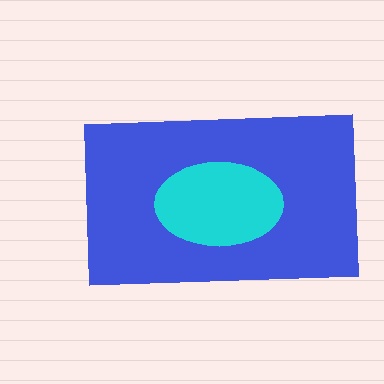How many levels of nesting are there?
2.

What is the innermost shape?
The cyan ellipse.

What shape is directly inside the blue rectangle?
The cyan ellipse.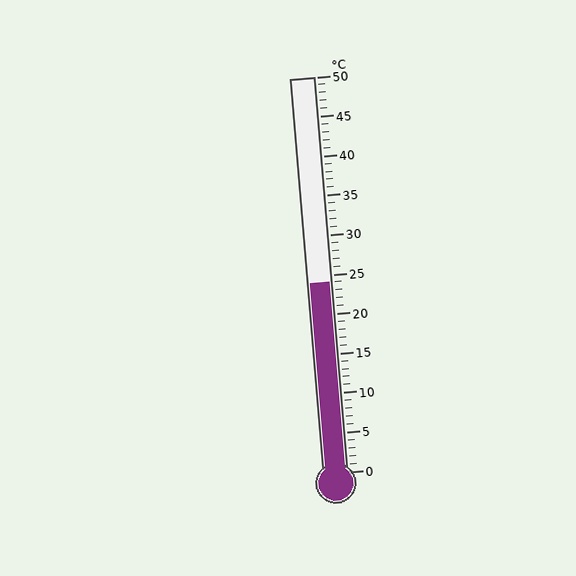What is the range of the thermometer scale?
The thermometer scale ranges from 0°C to 50°C.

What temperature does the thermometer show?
The thermometer shows approximately 24°C.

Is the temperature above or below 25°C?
The temperature is below 25°C.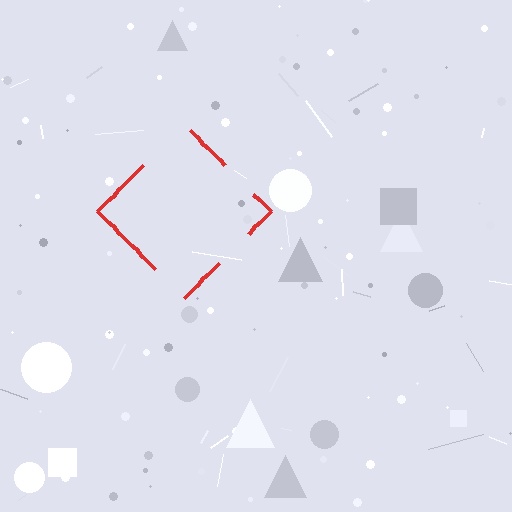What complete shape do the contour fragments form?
The contour fragments form a diamond.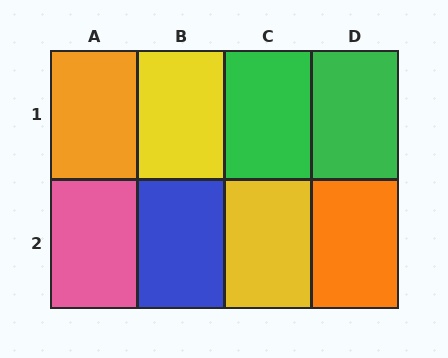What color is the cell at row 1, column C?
Green.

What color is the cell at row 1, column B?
Yellow.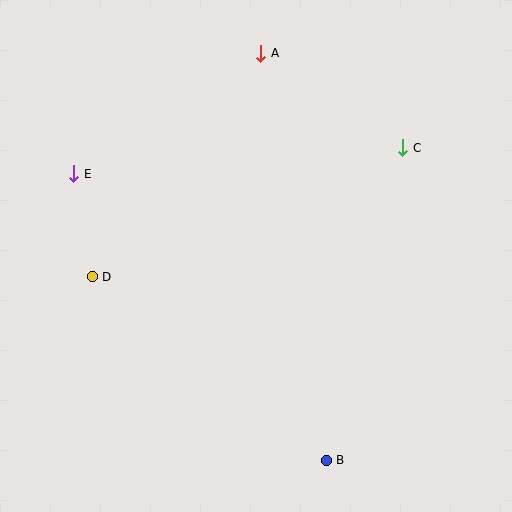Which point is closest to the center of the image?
Point D at (92, 277) is closest to the center.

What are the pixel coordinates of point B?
Point B is at (326, 460).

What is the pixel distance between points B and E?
The distance between B and E is 382 pixels.